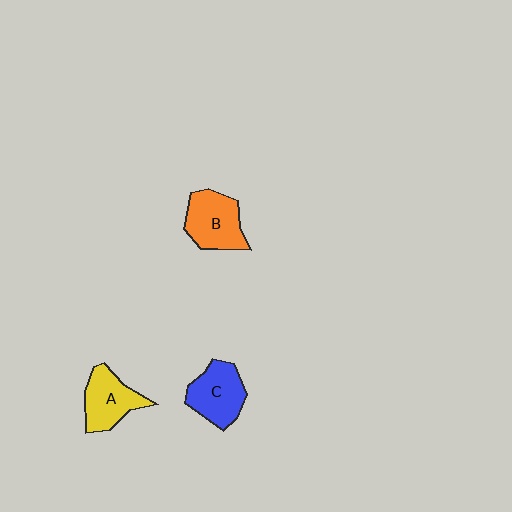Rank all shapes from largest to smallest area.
From largest to smallest: B (orange), C (blue), A (yellow).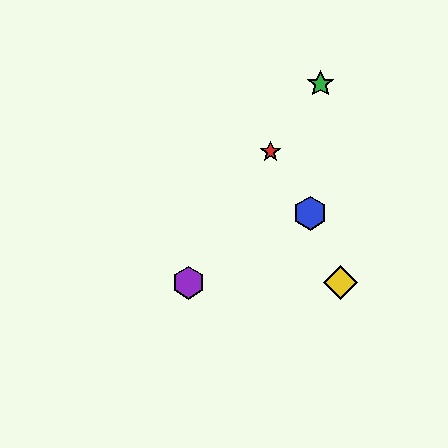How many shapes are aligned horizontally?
2 shapes (the yellow diamond, the purple hexagon) are aligned horizontally.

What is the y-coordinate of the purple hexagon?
The purple hexagon is at y≈283.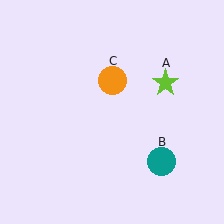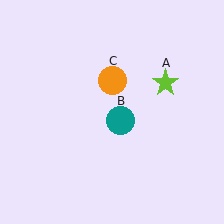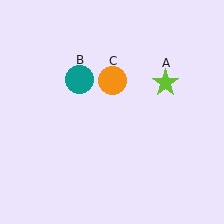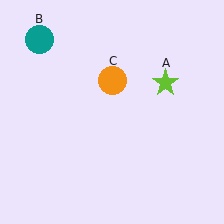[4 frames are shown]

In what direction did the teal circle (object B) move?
The teal circle (object B) moved up and to the left.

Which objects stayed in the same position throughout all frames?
Lime star (object A) and orange circle (object C) remained stationary.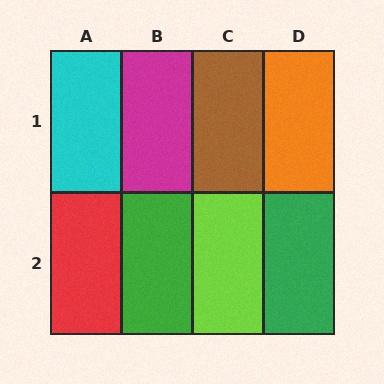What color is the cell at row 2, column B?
Green.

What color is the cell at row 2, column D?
Green.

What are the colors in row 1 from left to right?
Cyan, magenta, brown, orange.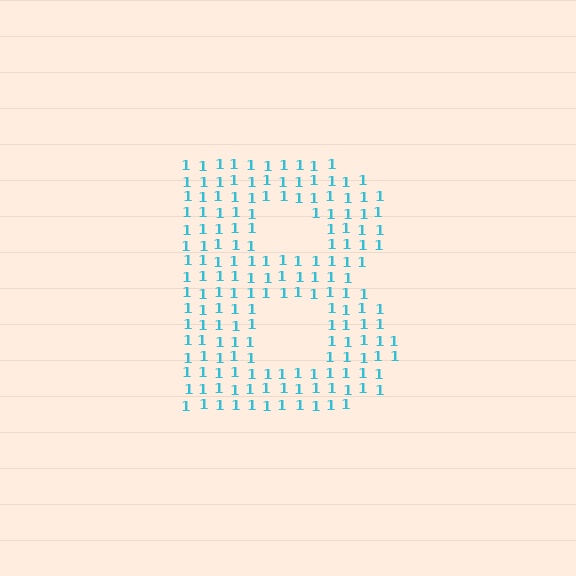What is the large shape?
The large shape is the letter B.